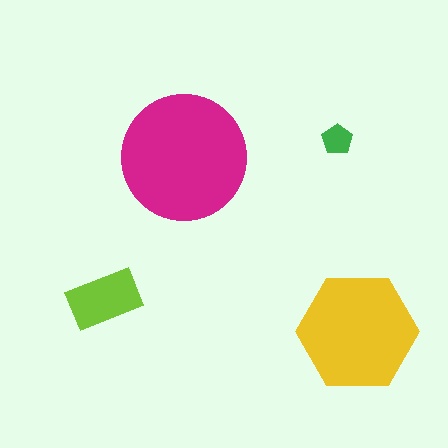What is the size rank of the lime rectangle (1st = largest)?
3rd.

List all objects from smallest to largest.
The green pentagon, the lime rectangle, the yellow hexagon, the magenta circle.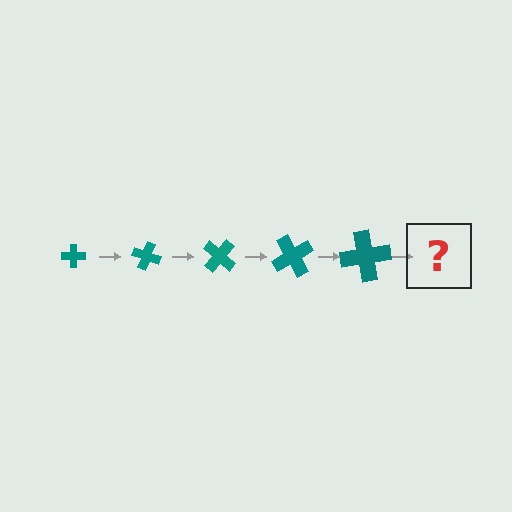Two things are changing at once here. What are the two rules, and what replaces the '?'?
The two rules are that the cross grows larger each step and it rotates 20 degrees each step. The '?' should be a cross, larger than the previous one and rotated 100 degrees from the start.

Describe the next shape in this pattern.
It should be a cross, larger than the previous one and rotated 100 degrees from the start.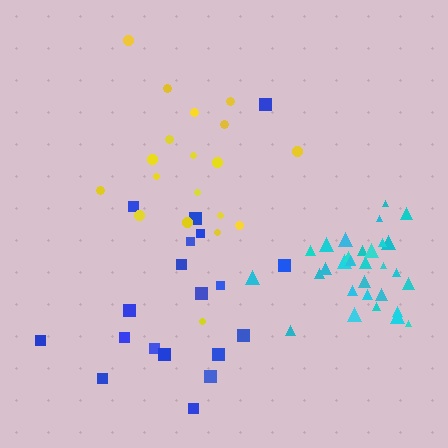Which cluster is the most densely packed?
Cyan.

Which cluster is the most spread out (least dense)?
Yellow.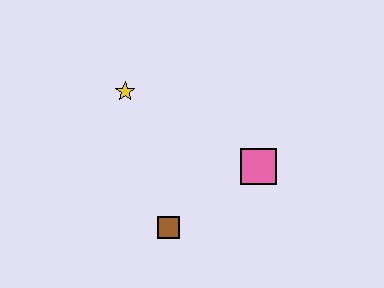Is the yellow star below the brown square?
No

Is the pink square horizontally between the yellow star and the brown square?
No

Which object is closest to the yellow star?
The brown square is closest to the yellow star.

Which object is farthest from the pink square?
The yellow star is farthest from the pink square.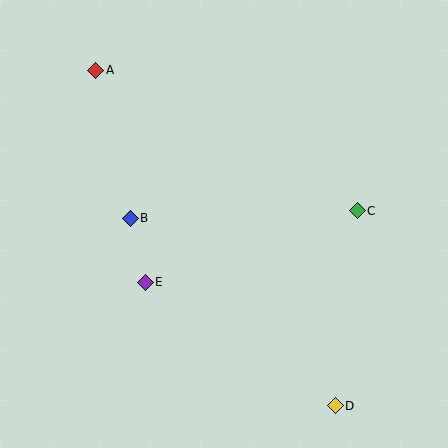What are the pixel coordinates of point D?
Point D is at (335, 406).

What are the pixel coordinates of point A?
Point A is at (96, 70).